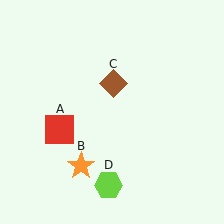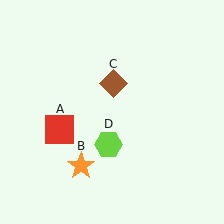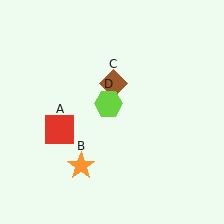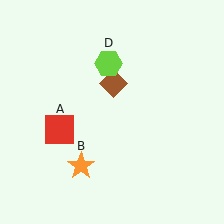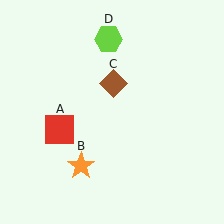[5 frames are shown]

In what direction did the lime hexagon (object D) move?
The lime hexagon (object D) moved up.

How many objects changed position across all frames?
1 object changed position: lime hexagon (object D).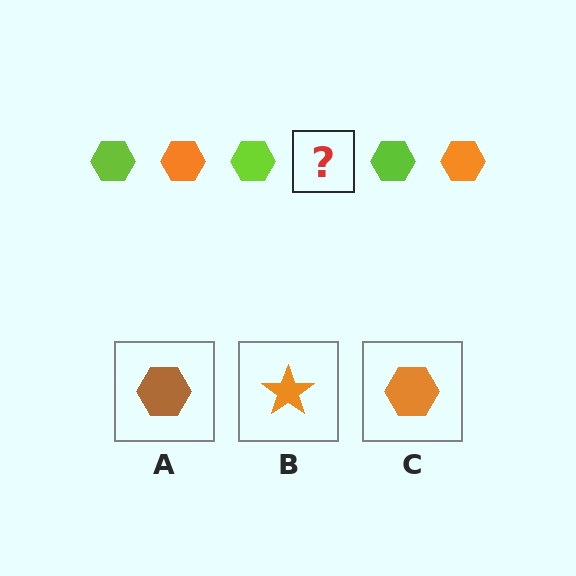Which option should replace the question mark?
Option C.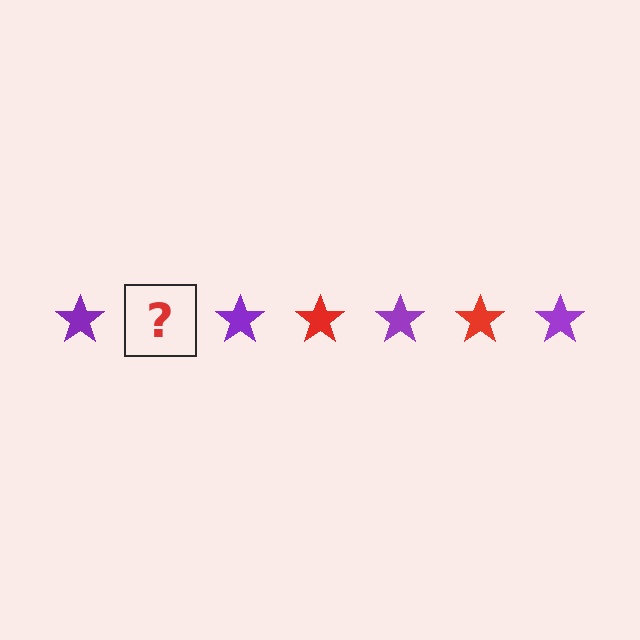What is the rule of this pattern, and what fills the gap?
The rule is that the pattern cycles through purple, red stars. The gap should be filled with a red star.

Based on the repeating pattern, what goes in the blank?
The blank should be a red star.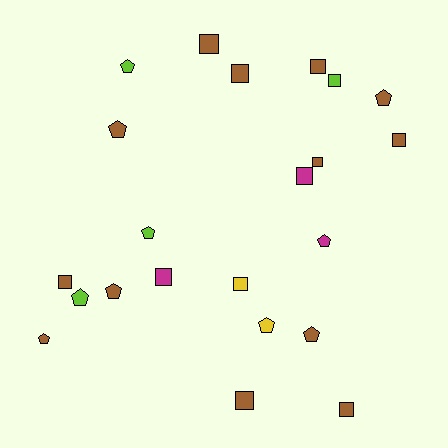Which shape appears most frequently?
Square, with 12 objects.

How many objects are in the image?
There are 22 objects.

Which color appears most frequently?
Brown, with 13 objects.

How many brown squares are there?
There are 8 brown squares.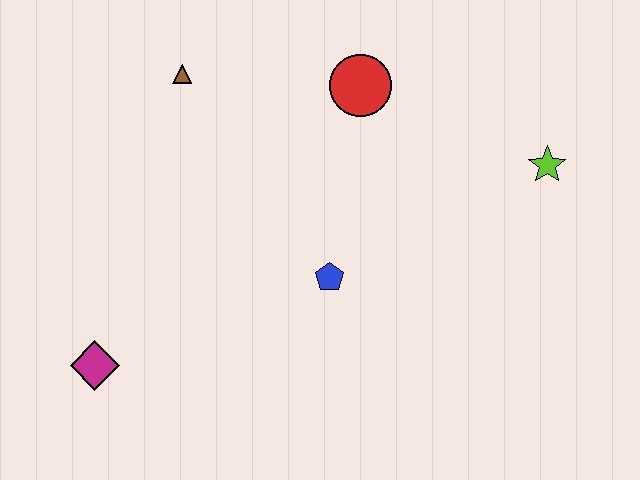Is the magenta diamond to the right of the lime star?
No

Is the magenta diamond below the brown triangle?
Yes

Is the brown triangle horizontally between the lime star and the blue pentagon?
No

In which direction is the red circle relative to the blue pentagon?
The red circle is above the blue pentagon.